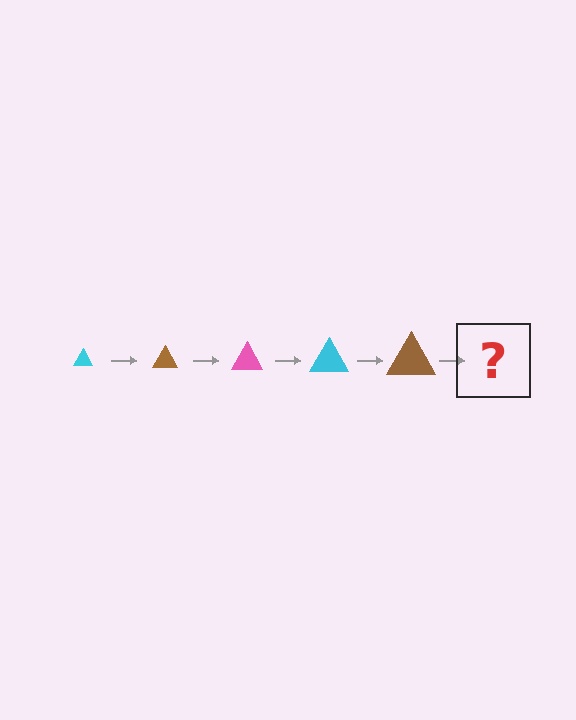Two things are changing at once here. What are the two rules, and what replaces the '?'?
The two rules are that the triangle grows larger each step and the color cycles through cyan, brown, and pink. The '?' should be a pink triangle, larger than the previous one.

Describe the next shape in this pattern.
It should be a pink triangle, larger than the previous one.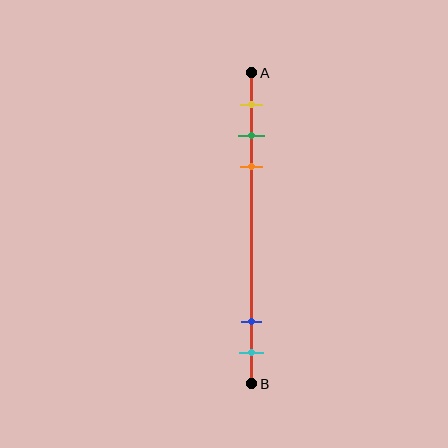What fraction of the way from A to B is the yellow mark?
The yellow mark is approximately 10% (0.1) of the way from A to B.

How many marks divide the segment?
There are 5 marks dividing the segment.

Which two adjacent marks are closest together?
The green and orange marks are the closest adjacent pair.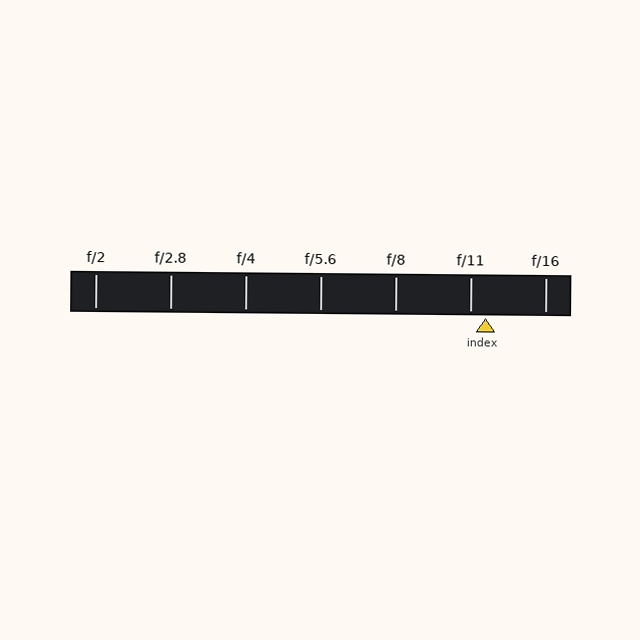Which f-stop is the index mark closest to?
The index mark is closest to f/11.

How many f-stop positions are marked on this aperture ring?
There are 7 f-stop positions marked.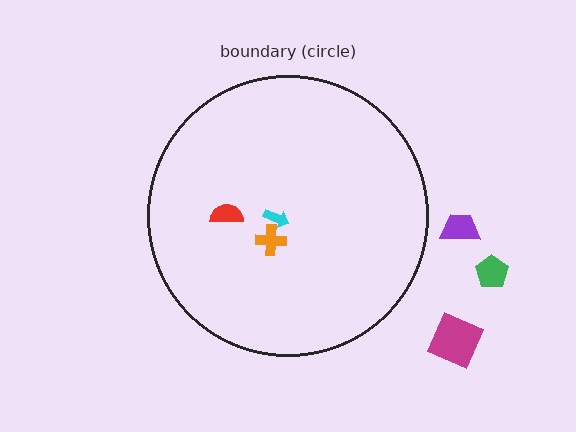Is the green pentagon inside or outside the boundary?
Outside.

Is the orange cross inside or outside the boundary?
Inside.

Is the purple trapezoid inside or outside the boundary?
Outside.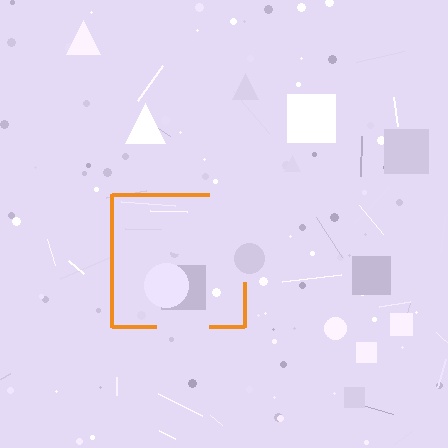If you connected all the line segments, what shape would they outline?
They would outline a square.